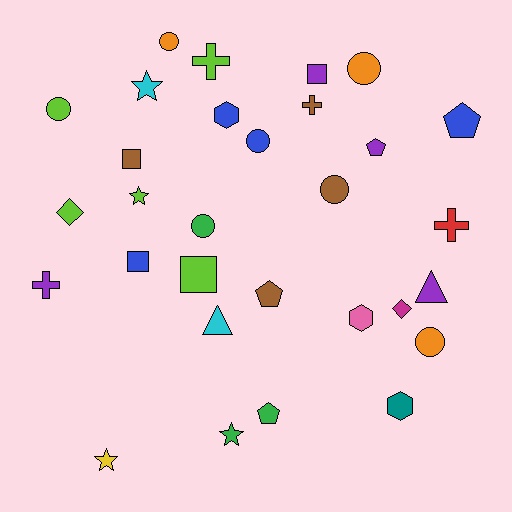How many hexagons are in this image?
There are 3 hexagons.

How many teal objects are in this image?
There is 1 teal object.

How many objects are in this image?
There are 30 objects.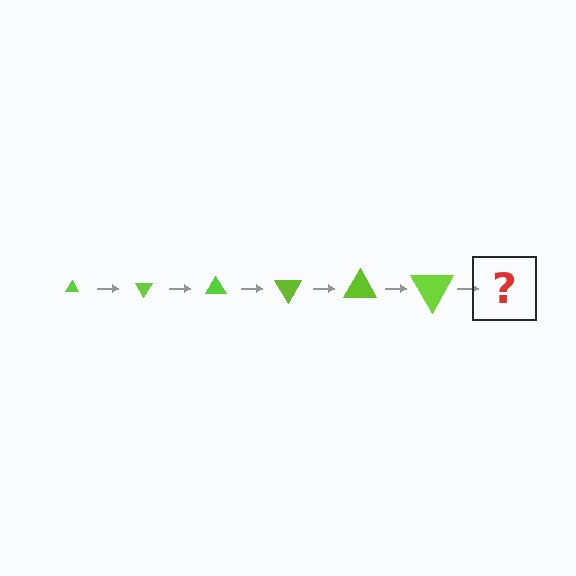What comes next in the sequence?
The next element should be a triangle, larger than the previous one and rotated 360 degrees from the start.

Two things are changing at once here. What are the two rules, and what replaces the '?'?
The two rules are that the triangle grows larger each step and it rotates 60 degrees each step. The '?' should be a triangle, larger than the previous one and rotated 360 degrees from the start.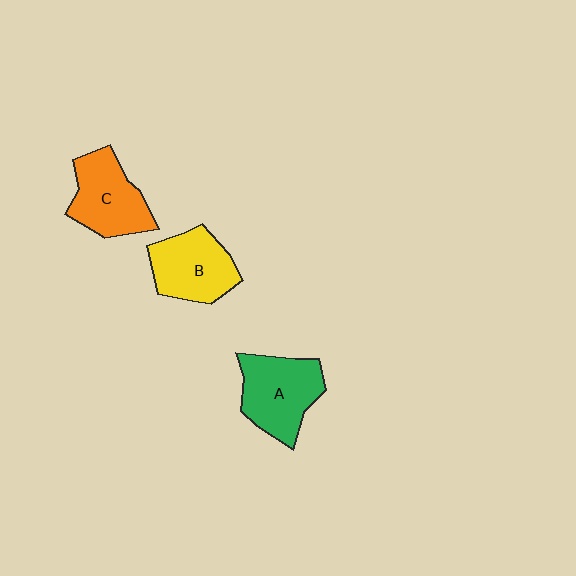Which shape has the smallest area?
Shape B (yellow).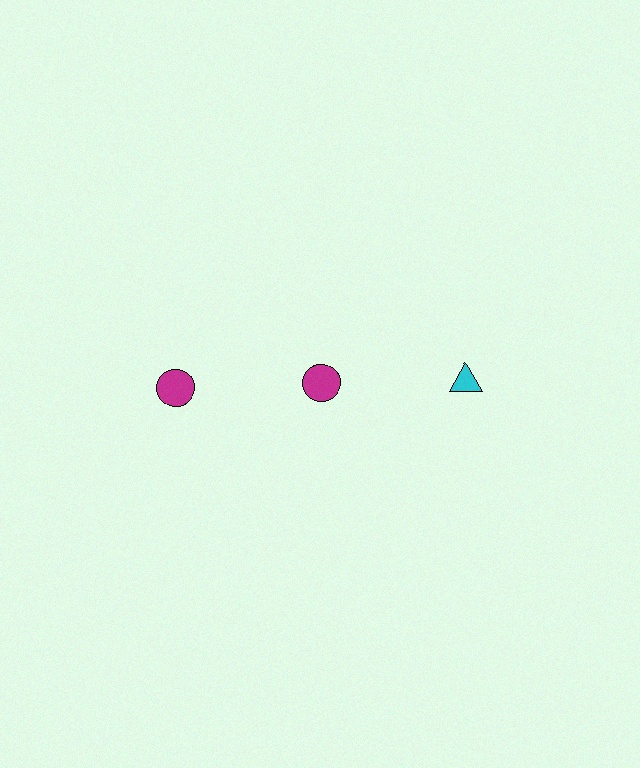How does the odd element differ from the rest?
It differs in both color (cyan instead of magenta) and shape (triangle instead of circle).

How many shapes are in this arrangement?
There are 3 shapes arranged in a grid pattern.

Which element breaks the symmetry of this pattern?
The cyan triangle in the top row, center column breaks the symmetry. All other shapes are magenta circles.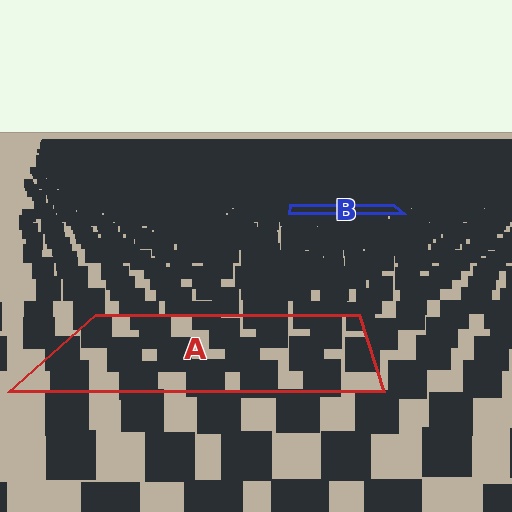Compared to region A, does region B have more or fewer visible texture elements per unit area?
Region B has more texture elements per unit area — they are packed more densely because it is farther away.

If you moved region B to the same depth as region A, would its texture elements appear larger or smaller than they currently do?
They would appear larger. At a closer depth, the same texture elements are projected at a bigger on-screen size.